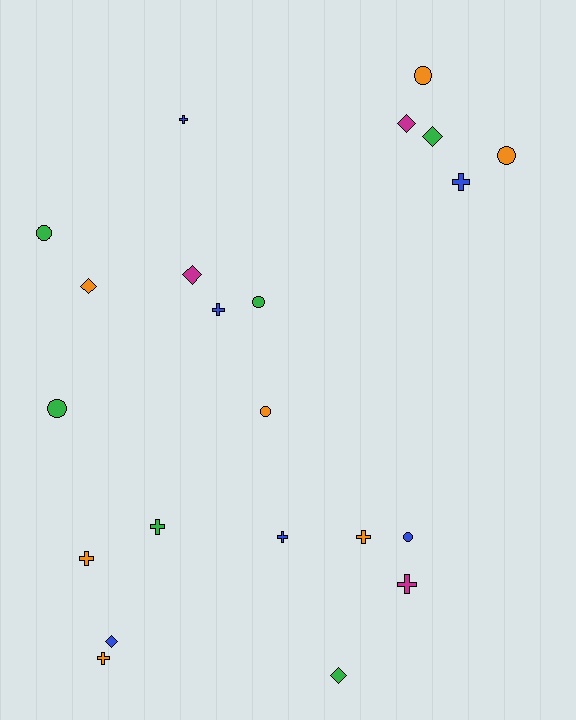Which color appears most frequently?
Orange, with 7 objects.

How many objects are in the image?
There are 22 objects.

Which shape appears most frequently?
Cross, with 9 objects.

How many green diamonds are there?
There are 2 green diamonds.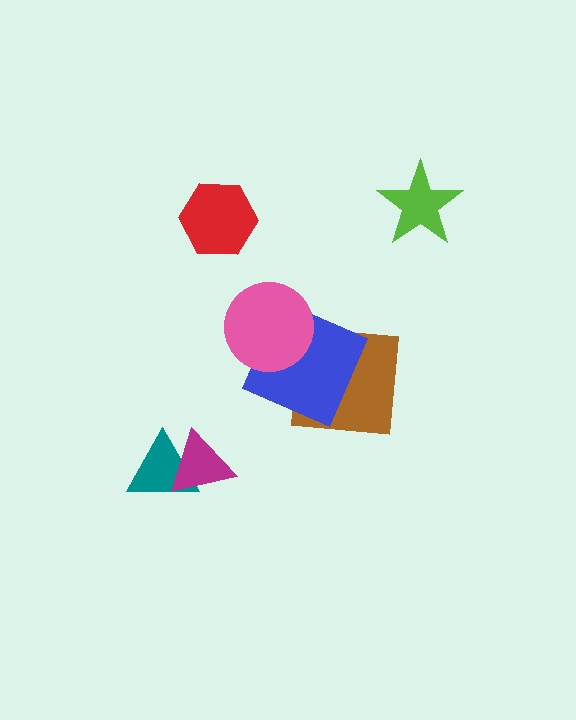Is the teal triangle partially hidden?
Yes, it is partially covered by another shape.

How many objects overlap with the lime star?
0 objects overlap with the lime star.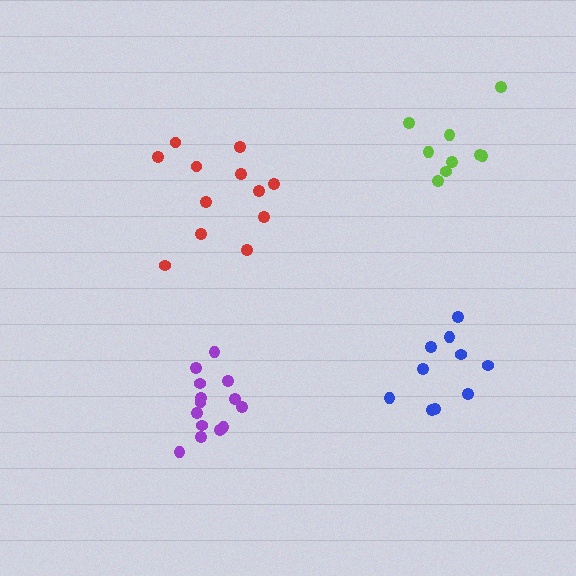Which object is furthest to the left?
The purple cluster is leftmost.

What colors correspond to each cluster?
The clusters are colored: blue, red, lime, purple.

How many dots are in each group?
Group 1: 10 dots, Group 2: 12 dots, Group 3: 9 dots, Group 4: 14 dots (45 total).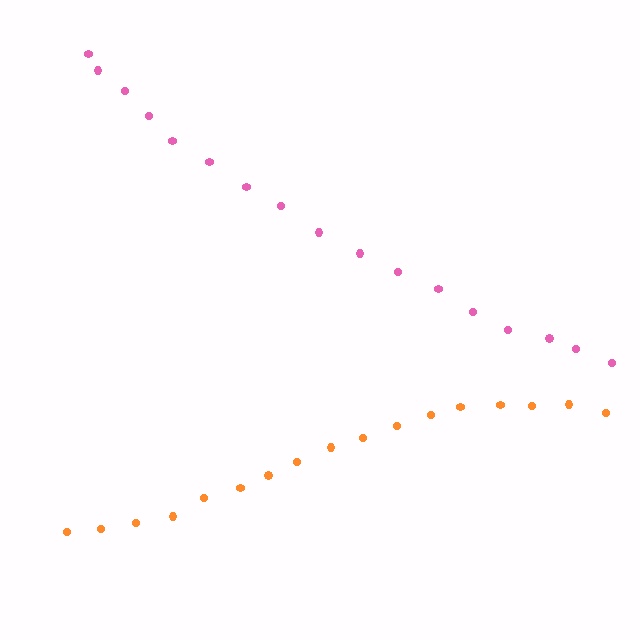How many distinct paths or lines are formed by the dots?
There are 2 distinct paths.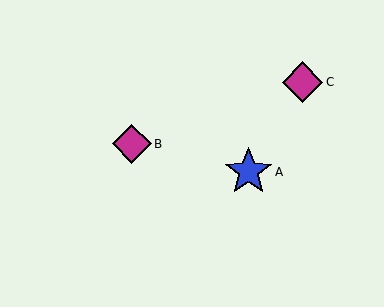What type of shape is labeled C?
Shape C is a magenta diamond.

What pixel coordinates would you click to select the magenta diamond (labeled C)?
Click at (302, 82) to select the magenta diamond C.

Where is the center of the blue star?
The center of the blue star is at (248, 172).